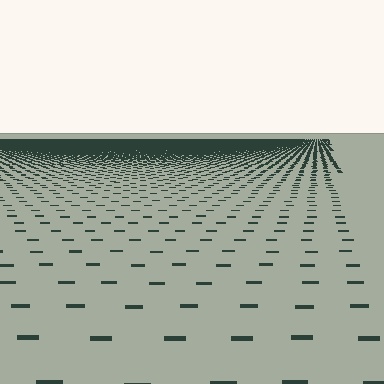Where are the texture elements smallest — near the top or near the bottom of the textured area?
Near the top.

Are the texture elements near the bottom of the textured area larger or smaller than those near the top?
Larger. Near the bottom, elements are closer to the viewer and appear at a bigger on-screen size.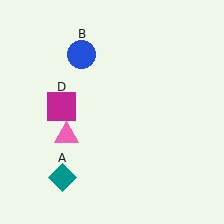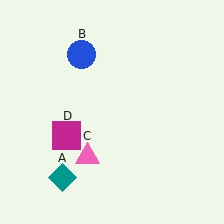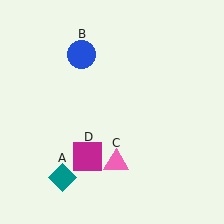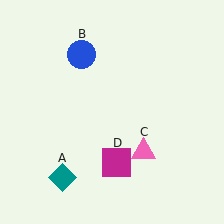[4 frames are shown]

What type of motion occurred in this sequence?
The pink triangle (object C), magenta square (object D) rotated counterclockwise around the center of the scene.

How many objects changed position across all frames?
2 objects changed position: pink triangle (object C), magenta square (object D).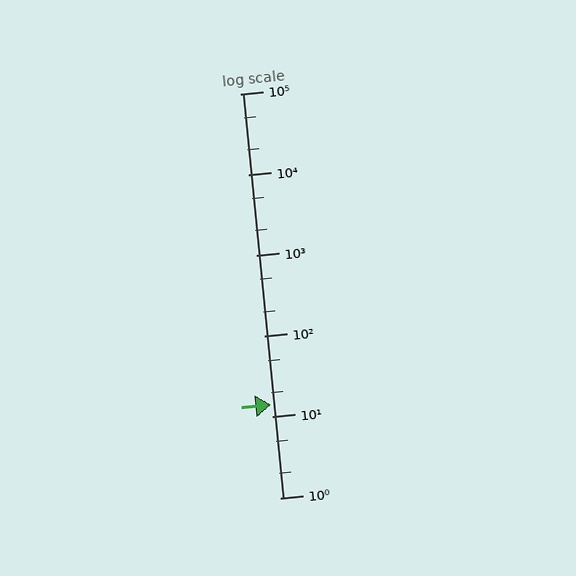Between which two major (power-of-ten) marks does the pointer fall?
The pointer is between 10 and 100.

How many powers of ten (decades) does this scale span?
The scale spans 5 decades, from 1 to 100000.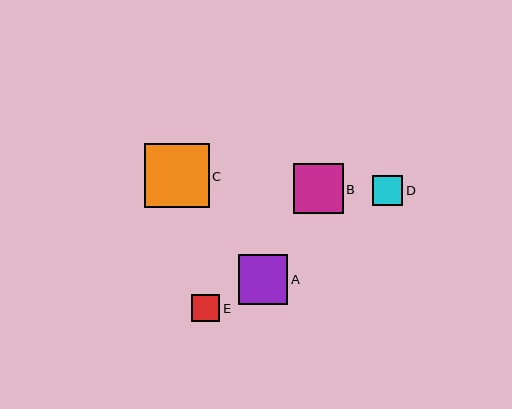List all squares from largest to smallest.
From largest to smallest: C, B, A, D, E.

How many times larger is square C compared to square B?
Square C is approximately 1.3 times the size of square B.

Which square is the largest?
Square C is the largest with a size of approximately 65 pixels.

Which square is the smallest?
Square E is the smallest with a size of approximately 28 pixels.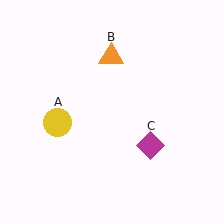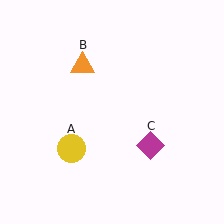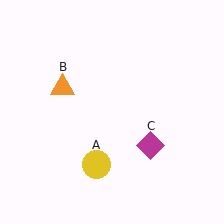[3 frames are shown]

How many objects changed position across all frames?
2 objects changed position: yellow circle (object A), orange triangle (object B).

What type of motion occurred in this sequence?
The yellow circle (object A), orange triangle (object B) rotated counterclockwise around the center of the scene.